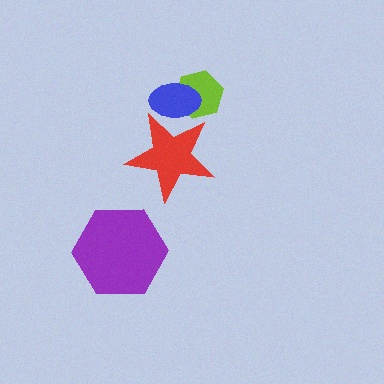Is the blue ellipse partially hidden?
Yes, it is partially covered by another shape.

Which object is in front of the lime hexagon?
The blue ellipse is in front of the lime hexagon.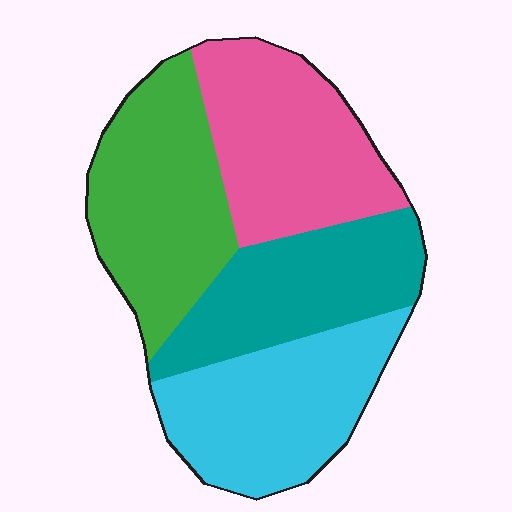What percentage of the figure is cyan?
Cyan covers 25% of the figure.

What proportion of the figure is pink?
Pink takes up between a quarter and a half of the figure.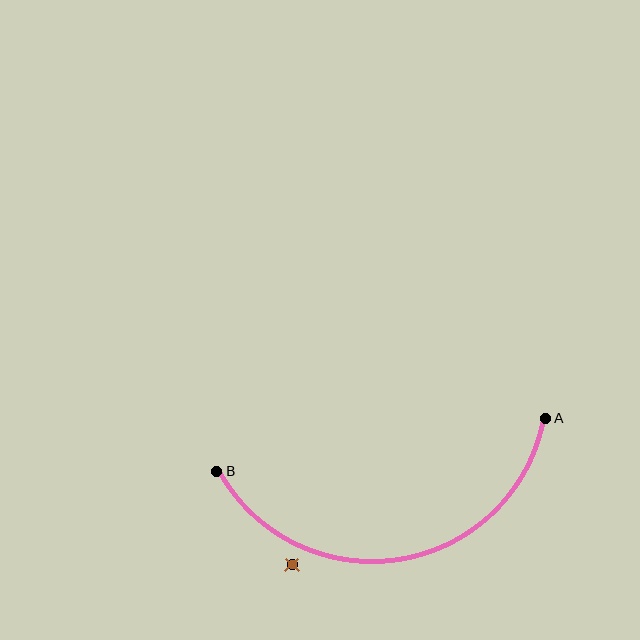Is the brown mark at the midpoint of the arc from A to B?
No — the brown mark does not lie on the arc at all. It sits slightly outside the curve.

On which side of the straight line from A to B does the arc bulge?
The arc bulges below the straight line connecting A and B.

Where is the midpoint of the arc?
The arc midpoint is the point on the curve farthest from the straight line joining A and B. It sits below that line.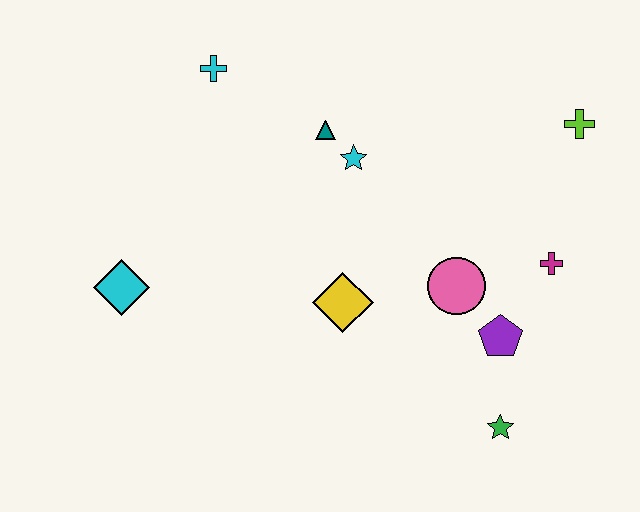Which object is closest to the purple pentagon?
The pink circle is closest to the purple pentagon.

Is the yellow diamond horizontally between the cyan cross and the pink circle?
Yes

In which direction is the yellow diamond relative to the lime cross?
The yellow diamond is to the left of the lime cross.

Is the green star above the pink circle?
No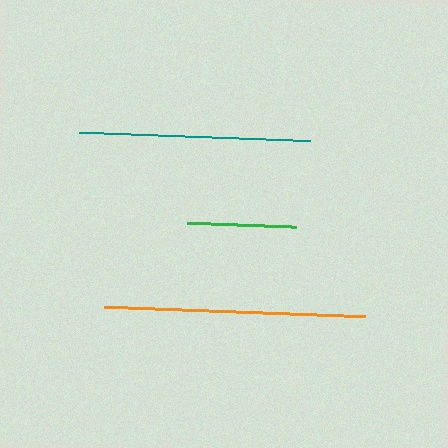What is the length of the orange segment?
The orange segment is approximately 260 pixels long.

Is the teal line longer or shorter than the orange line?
The orange line is longer than the teal line.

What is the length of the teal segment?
The teal segment is approximately 231 pixels long.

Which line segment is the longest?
The orange line is the longest at approximately 260 pixels.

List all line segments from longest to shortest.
From longest to shortest: orange, teal, green.